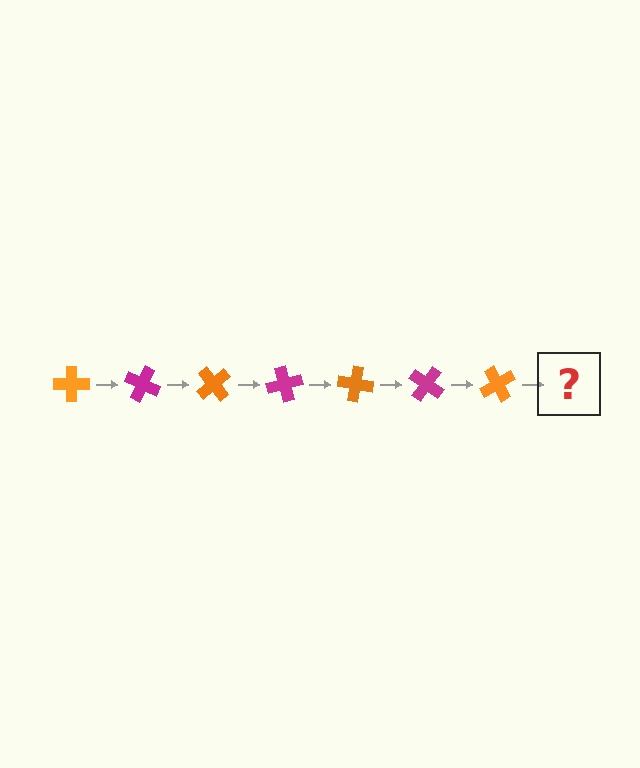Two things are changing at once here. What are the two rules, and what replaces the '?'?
The two rules are that it rotates 25 degrees each step and the color cycles through orange and magenta. The '?' should be a magenta cross, rotated 175 degrees from the start.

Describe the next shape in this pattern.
It should be a magenta cross, rotated 175 degrees from the start.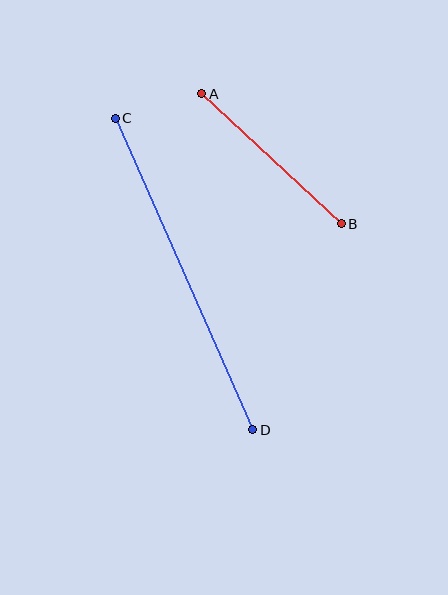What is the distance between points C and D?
The distance is approximately 340 pixels.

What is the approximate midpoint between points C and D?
The midpoint is at approximately (184, 274) pixels.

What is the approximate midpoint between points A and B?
The midpoint is at approximately (271, 159) pixels.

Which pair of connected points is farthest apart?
Points C and D are farthest apart.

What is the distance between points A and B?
The distance is approximately 191 pixels.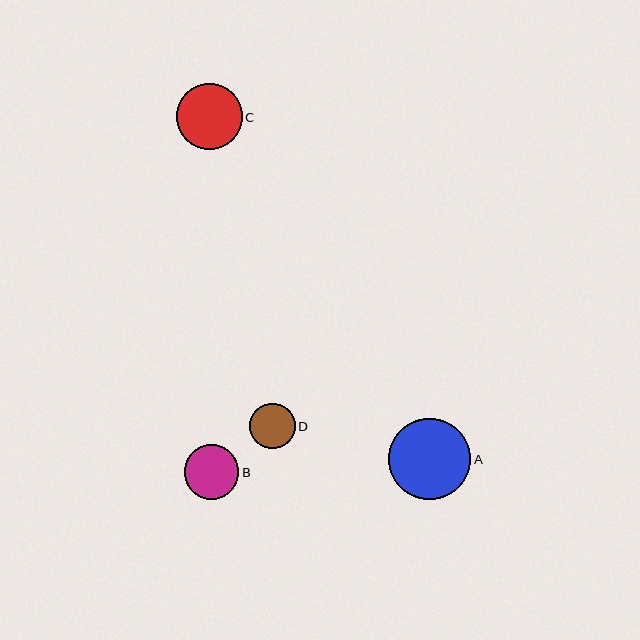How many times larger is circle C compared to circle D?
Circle C is approximately 1.5 times the size of circle D.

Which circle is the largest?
Circle A is the largest with a size of approximately 82 pixels.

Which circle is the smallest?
Circle D is the smallest with a size of approximately 45 pixels.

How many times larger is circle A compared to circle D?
Circle A is approximately 1.8 times the size of circle D.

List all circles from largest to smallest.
From largest to smallest: A, C, B, D.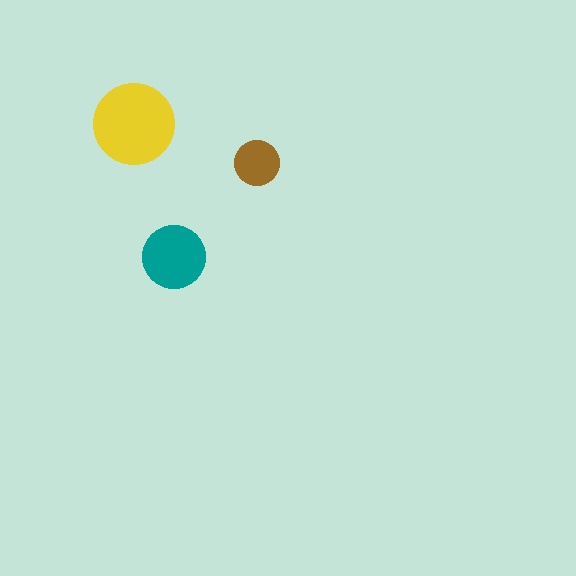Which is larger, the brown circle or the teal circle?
The teal one.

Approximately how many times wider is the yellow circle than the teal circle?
About 1.5 times wider.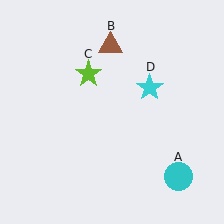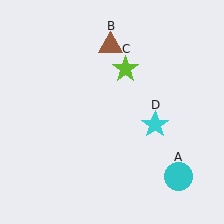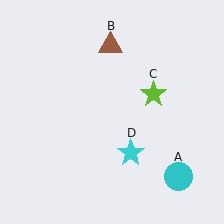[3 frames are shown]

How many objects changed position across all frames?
2 objects changed position: lime star (object C), cyan star (object D).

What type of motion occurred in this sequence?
The lime star (object C), cyan star (object D) rotated clockwise around the center of the scene.